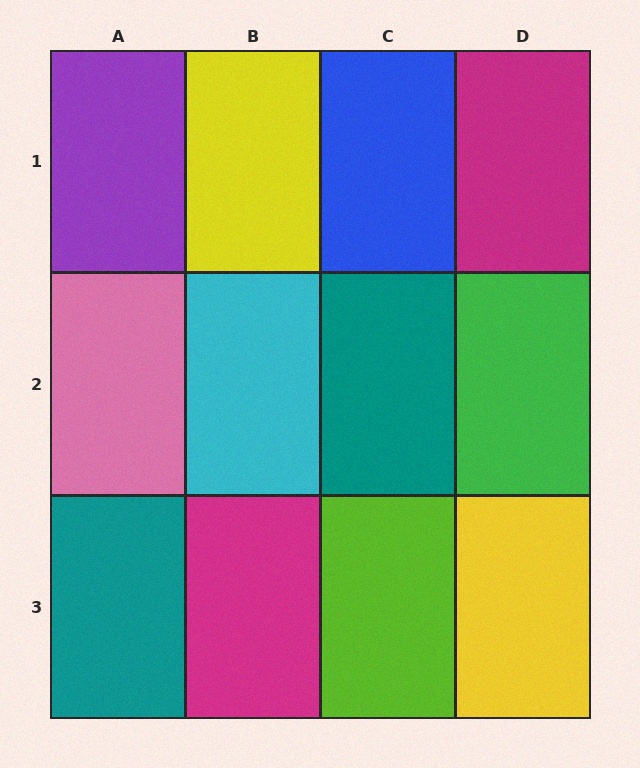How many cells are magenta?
2 cells are magenta.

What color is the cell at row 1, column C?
Blue.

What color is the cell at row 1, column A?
Purple.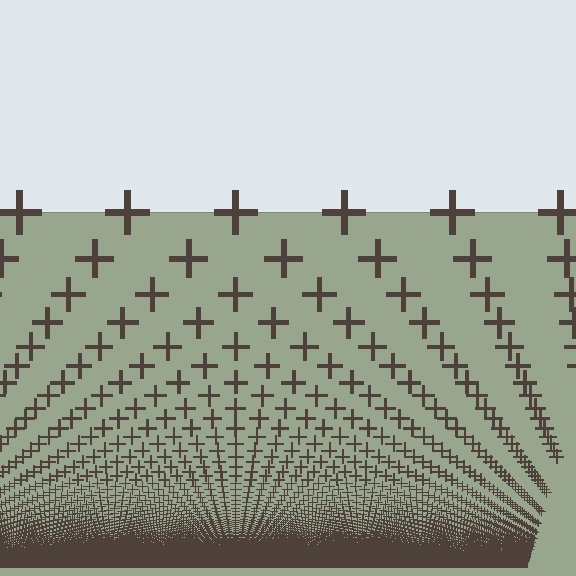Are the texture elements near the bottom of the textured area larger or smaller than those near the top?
Smaller. The gradient is inverted — elements near the bottom are smaller and denser.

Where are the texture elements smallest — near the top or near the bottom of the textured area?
Near the bottom.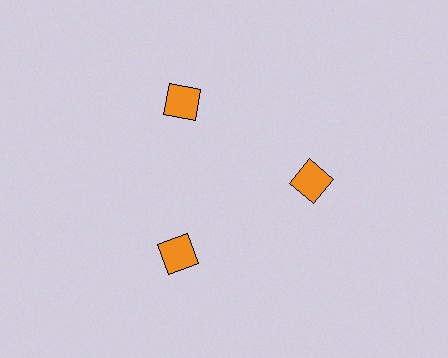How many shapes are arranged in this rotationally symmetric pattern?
There are 3 shapes, arranged in 3 groups of 1.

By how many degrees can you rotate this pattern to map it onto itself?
The pattern maps onto itself every 120 degrees of rotation.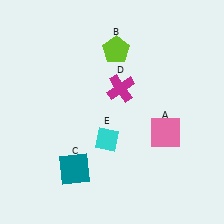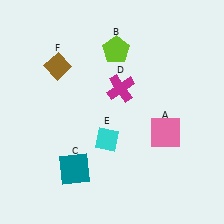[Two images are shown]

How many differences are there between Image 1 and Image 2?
There is 1 difference between the two images.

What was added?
A brown diamond (F) was added in Image 2.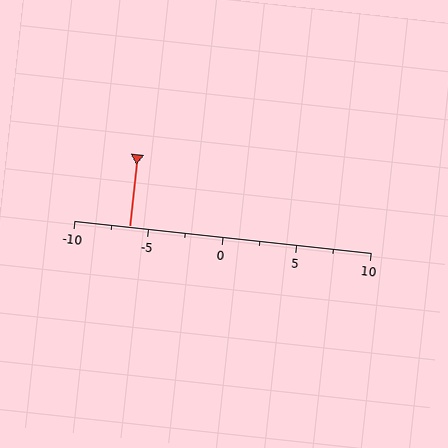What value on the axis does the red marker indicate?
The marker indicates approximately -6.2.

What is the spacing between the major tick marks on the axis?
The major ticks are spaced 5 apart.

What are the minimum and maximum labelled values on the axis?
The axis runs from -10 to 10.